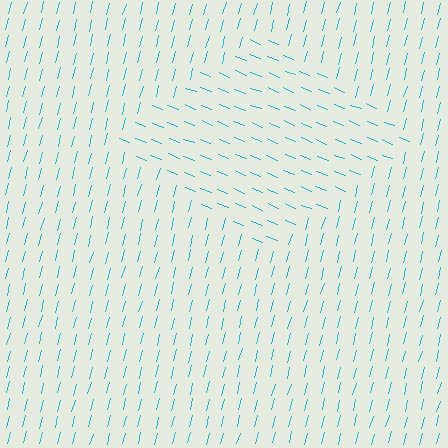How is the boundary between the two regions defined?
The boundary is defined purely by a change in line orientation (approximately 83 degrees difference). All lines are the same color and thickness.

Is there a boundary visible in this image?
Yes, there is a texture boundary formed by a change in line orientation.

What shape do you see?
I see a diamond.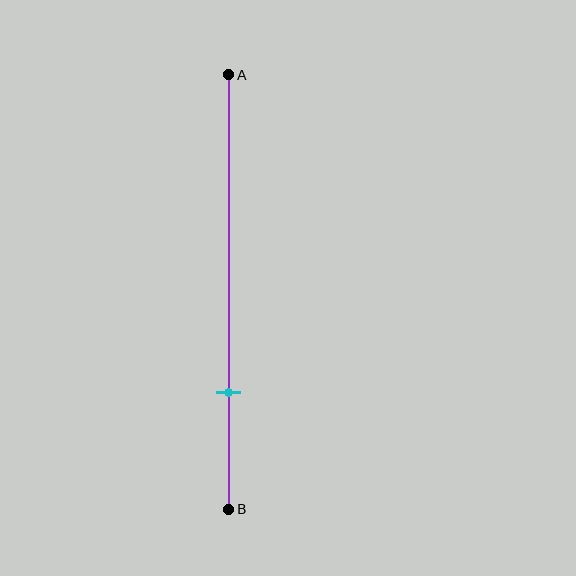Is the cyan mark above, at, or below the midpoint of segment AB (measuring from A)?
The cyan mark is below the midpoint of segment AB.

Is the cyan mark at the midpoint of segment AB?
No, the mark is at about 75% from A, not at the 50% midpoint.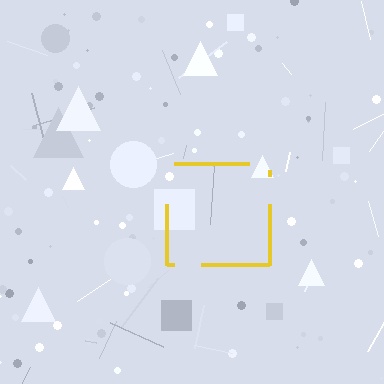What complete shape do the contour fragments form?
The contour fragments form a square.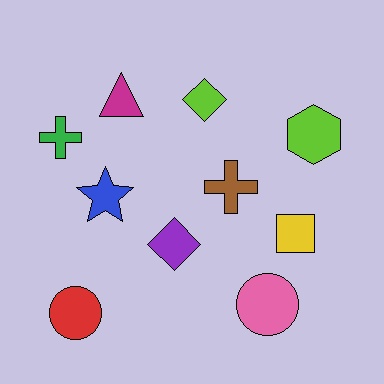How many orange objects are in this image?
There are no orange objects.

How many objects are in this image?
There are 10 objects.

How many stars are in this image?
There is 1 star.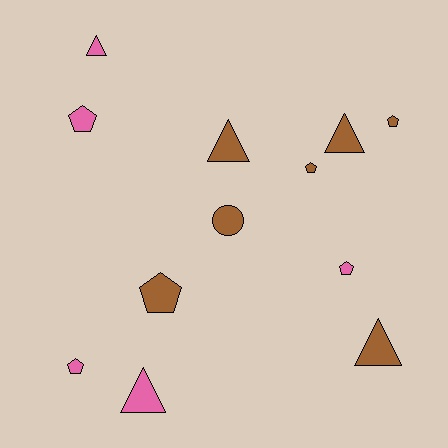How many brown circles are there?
There is 1 brown circle.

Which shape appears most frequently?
Pentagon, with 6 objects.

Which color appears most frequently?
Brown, with 7 objects.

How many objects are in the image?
There are 12 objects.